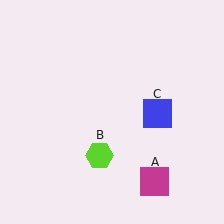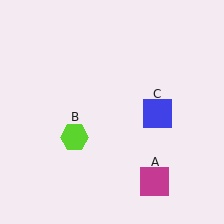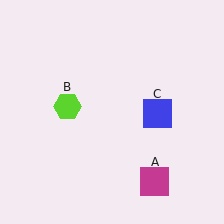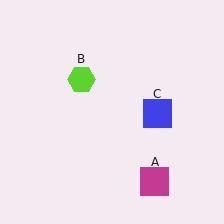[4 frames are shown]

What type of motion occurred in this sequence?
The lime hexagon (object B) rotated clockwise around the center of the scene.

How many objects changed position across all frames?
1 object changed position: lime hexagon (object B).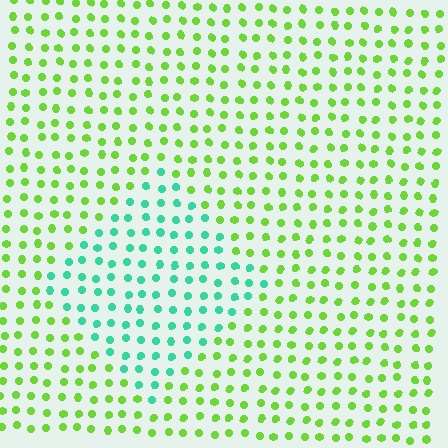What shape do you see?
I see a diamond.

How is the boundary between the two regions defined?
The boundary is defined purely by a slight shift in hue (about 60 degrees). Spacing, size, and orientation are identical on both sides.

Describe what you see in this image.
The image is filled with small lime elements in a uniform arrangement. A diamond-shaped region is visible where the elements are tinted to a slightly different hue, forming a subtle color boundary.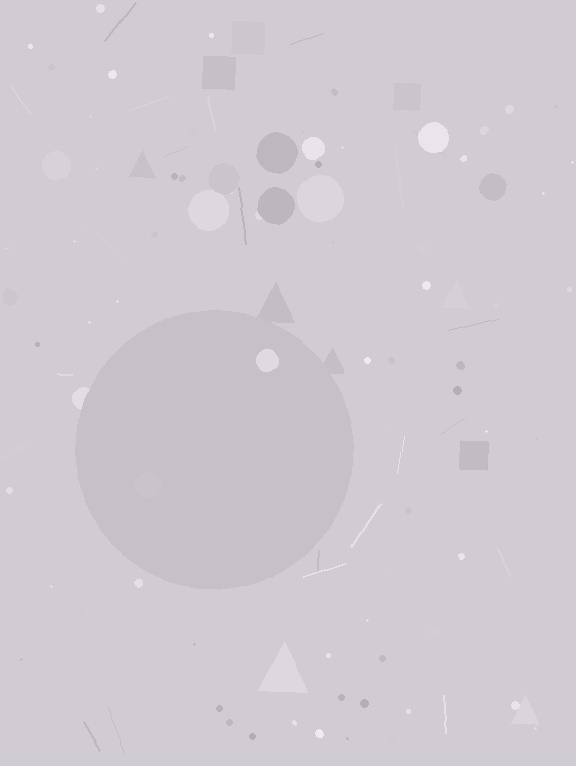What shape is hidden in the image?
A circle is hidden in the image.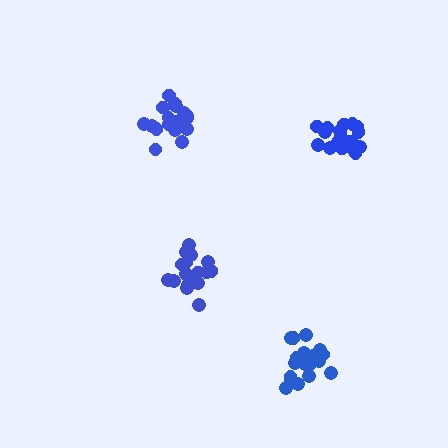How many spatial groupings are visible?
There are 4 spatial groupings.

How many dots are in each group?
Group 1: 18 dots, Group 2: 17 dots, Group 3: 20 dots, Group 4: 20 dots (75 total).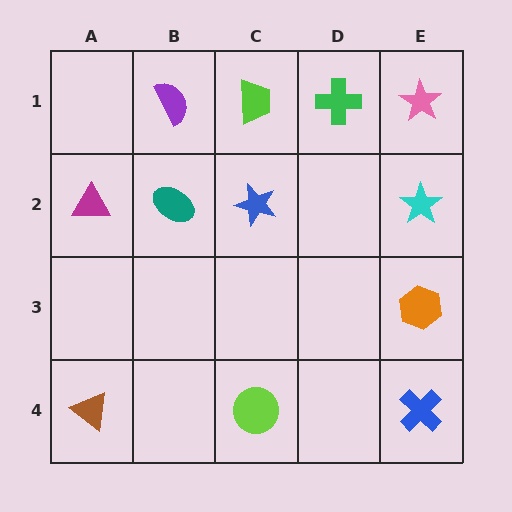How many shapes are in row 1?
4 shapes.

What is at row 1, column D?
A green cross.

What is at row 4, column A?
A brown triangle.